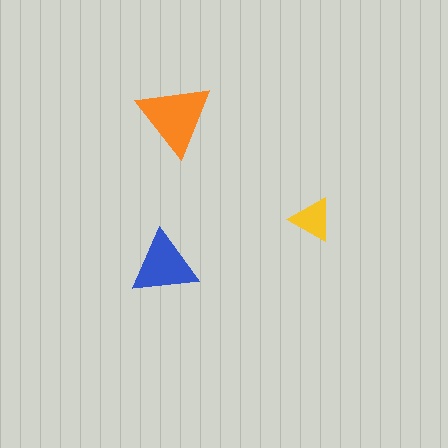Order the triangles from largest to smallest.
the orange one, the blue one, the yellow one.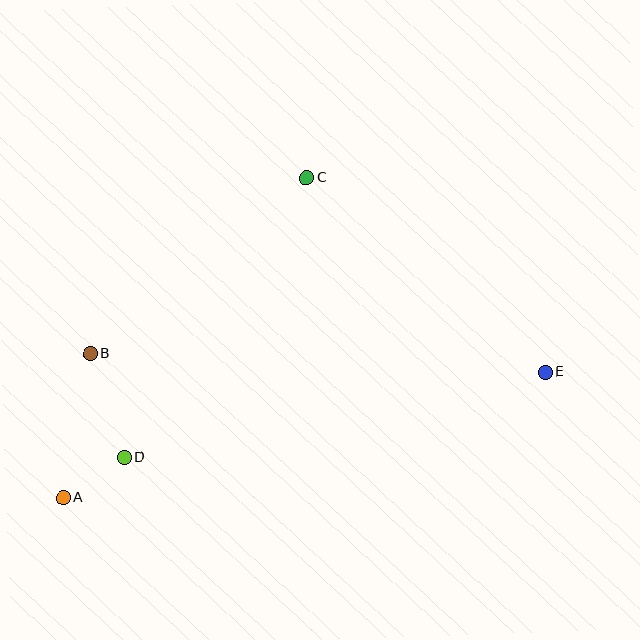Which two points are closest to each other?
Points A and D are closest to each other.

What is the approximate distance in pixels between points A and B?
The distance between A and B is approximately 146 pixels.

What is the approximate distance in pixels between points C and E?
The distance between C and E is approximately 307 pixels.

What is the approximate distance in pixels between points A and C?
The distance between A and C is approximately 402 pixels.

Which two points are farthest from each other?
Points A and E are farthest from each other.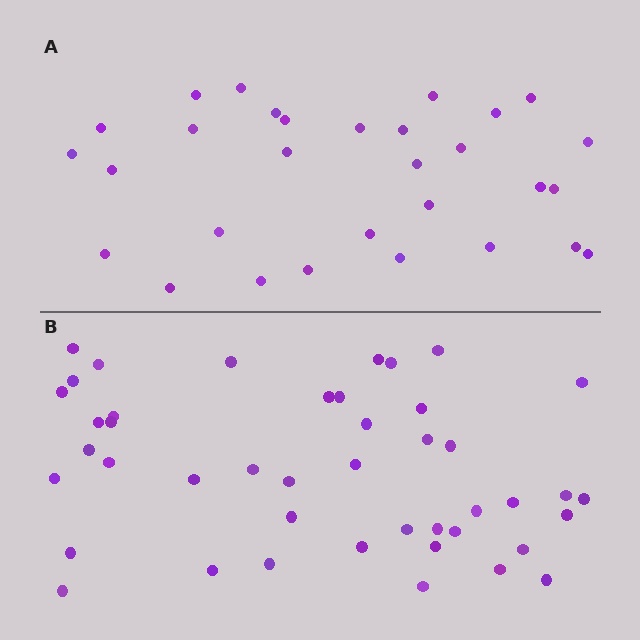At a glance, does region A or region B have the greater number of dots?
Region B (the bottom region) has more dots.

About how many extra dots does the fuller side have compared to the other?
Region B has approximately 15 more dots than region A.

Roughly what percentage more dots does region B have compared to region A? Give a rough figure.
About 45% more.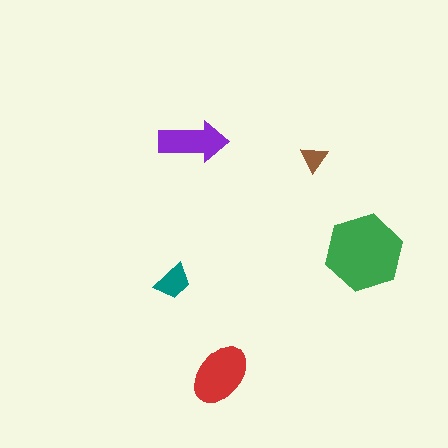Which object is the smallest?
The brown triangle.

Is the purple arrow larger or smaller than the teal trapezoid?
Larger.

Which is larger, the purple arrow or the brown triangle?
The purple arrow.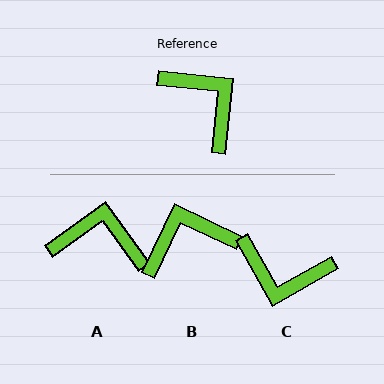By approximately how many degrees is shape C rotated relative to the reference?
Approximately 144 degrees clockwise.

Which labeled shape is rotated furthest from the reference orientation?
C, about 144 degrees away.